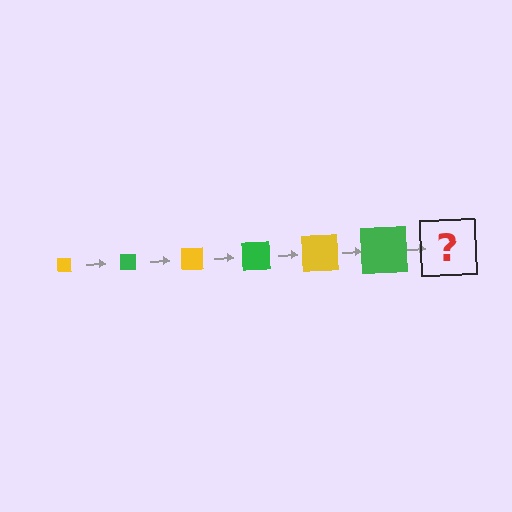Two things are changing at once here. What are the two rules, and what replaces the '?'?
The two rules are that the square grows larger each step and the color cycles through yellow and green. The '?' should be a yellow square, larger than the previous one.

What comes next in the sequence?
The next element should be a yellow square, larger than the previous one.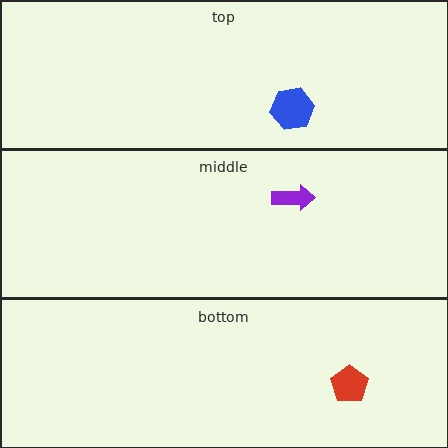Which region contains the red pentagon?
The bottom region.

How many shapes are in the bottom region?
1.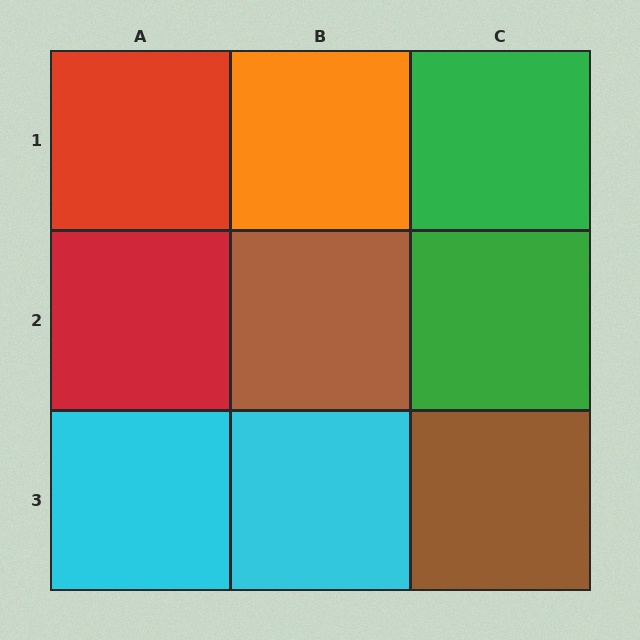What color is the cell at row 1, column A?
Red.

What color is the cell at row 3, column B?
Cyan.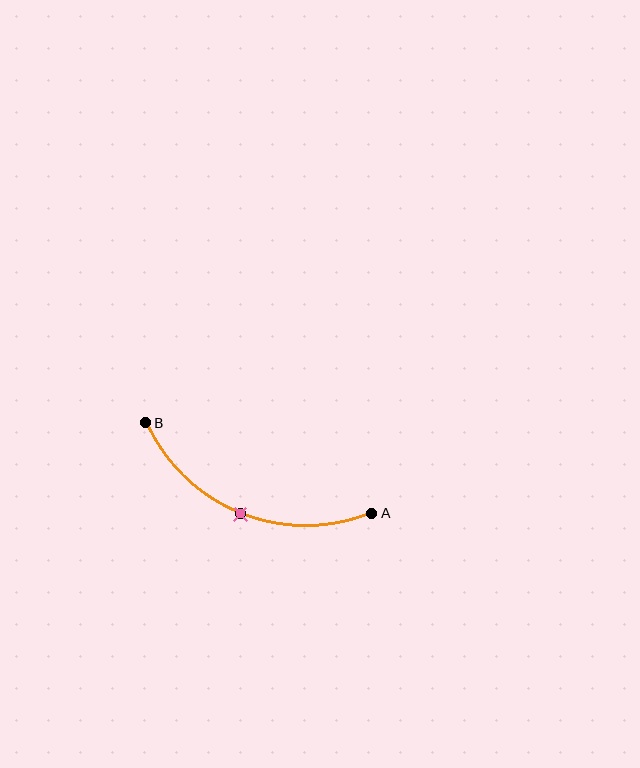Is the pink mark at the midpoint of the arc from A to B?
Yes. The pink mark lies on the arc at equal arc-length from both A and B — it is the arc midpoint.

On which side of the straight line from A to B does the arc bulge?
The arc bulges below the straight line connecting A and B.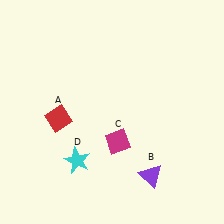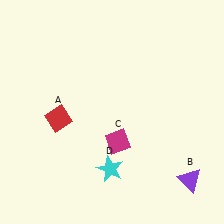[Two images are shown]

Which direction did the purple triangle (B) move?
The purple triangle (B) moved right.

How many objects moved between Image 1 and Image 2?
2 objects moved between the two images.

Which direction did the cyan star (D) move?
The cyan star (D) moved right.